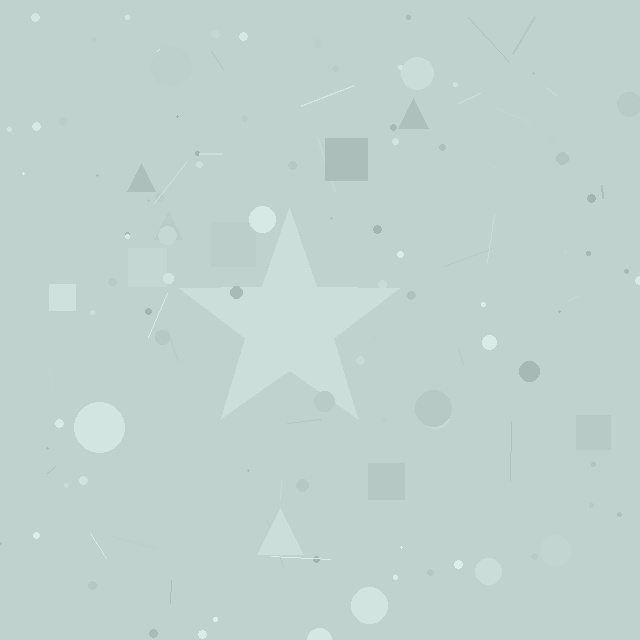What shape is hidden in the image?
A star is hidden in the image.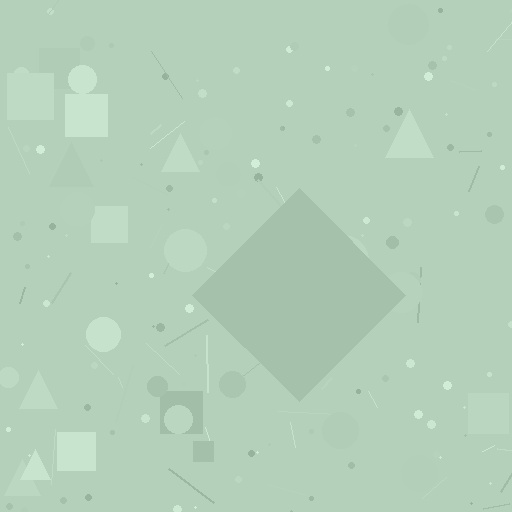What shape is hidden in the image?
A diamond is hidden in the image.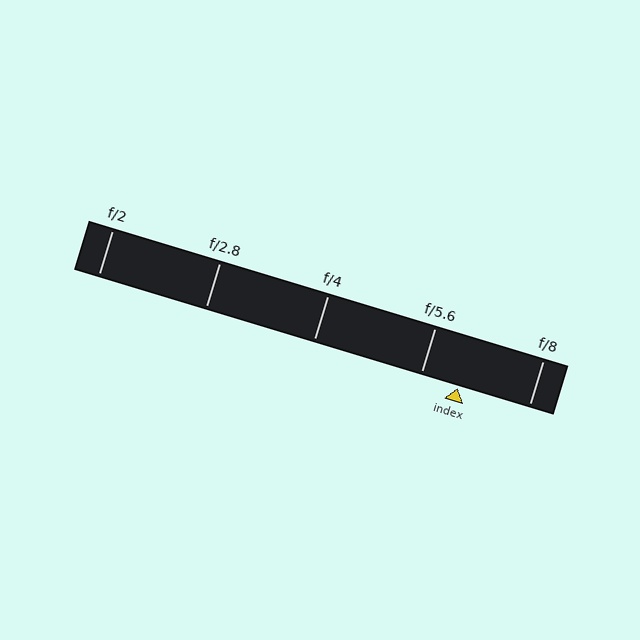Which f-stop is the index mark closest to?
The index mark is closest to f/5.6.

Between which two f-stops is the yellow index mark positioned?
The index mark is between f/5.6 and f/8.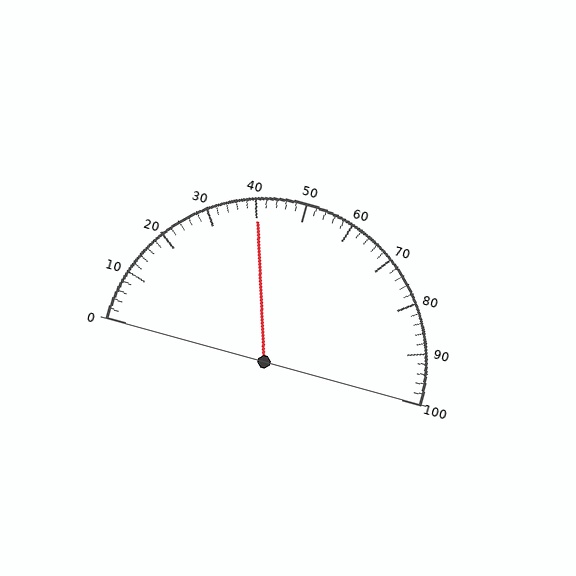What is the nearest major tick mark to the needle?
The nearest major tick mark is 40.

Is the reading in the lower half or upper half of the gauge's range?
The reading is in the lower half of the range (0 to 100).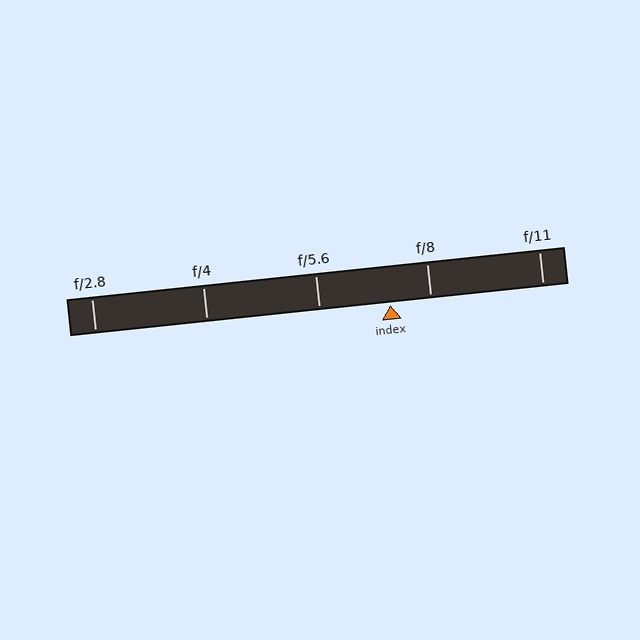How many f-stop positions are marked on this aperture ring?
There are 5 f-stop positions marked.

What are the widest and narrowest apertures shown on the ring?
The widest aperture shown is f/2.8 and the narrowest is f/11.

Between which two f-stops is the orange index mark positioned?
The index mark is between f/5.6 and f/8.